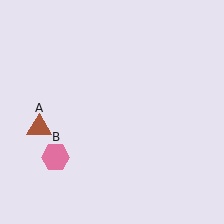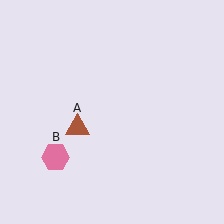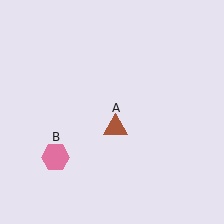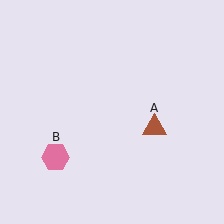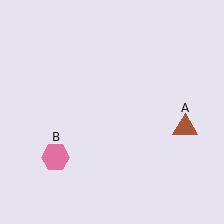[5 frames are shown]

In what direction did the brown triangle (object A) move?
The brown triangle (object A) moved right.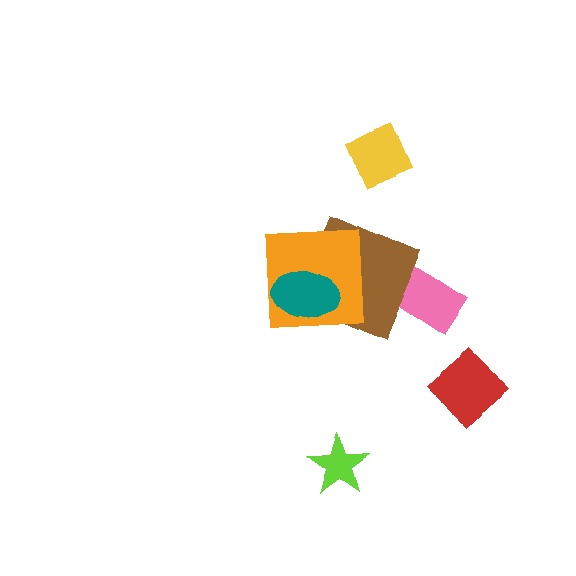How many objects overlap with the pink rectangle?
1 object overlaps with the pink rectangle.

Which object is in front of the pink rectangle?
The brown square is in front of the pink rectangle.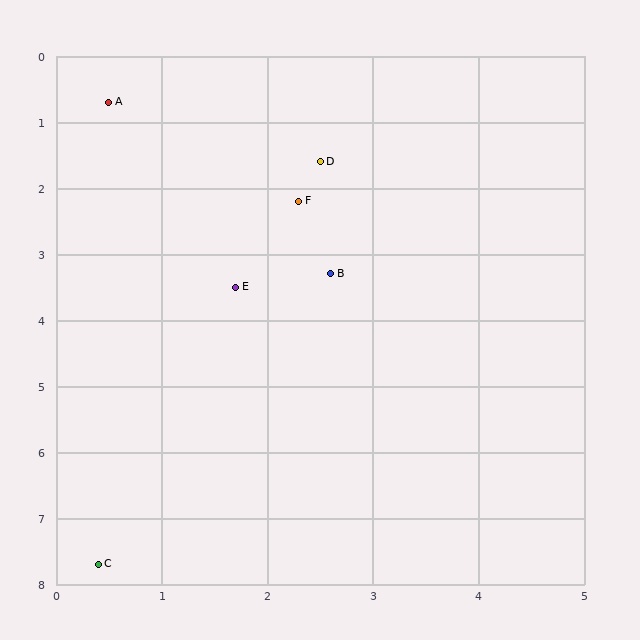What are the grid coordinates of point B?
Point B is at approximately (2.6, 3.3).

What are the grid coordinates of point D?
Point D is at approximately (2.5, 1.6).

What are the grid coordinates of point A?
Point A is at approximately (0.5, 0.7).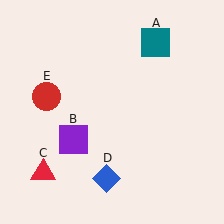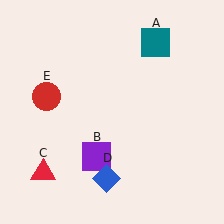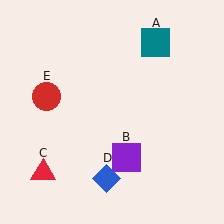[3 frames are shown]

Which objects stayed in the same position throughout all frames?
Teal square (object A) and red triangle (object C) and blue diamond (object D) and red circle (object E) remained stationary.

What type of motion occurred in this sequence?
The purple square (object B) rotated counterclockwise around the center of the scene.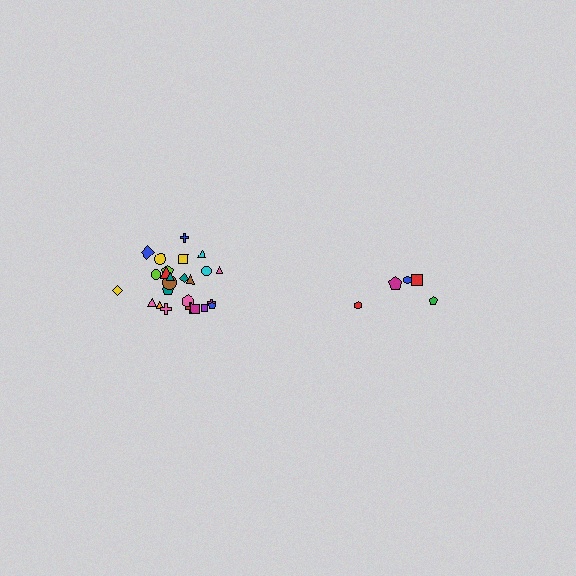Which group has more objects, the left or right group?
The left group.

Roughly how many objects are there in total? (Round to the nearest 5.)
Roughly 30 objects in total.